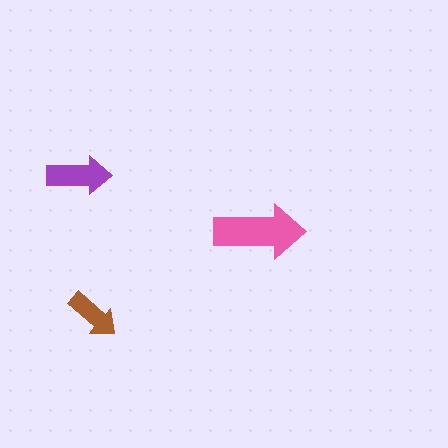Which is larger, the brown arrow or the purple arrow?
The purple one.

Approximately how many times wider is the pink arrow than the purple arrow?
About 1.5 times wider.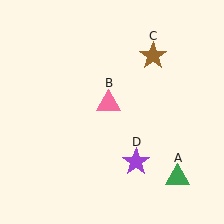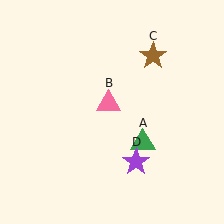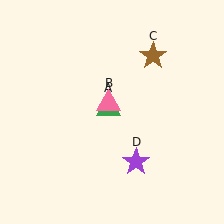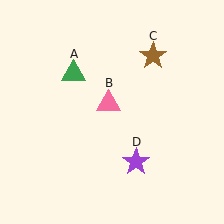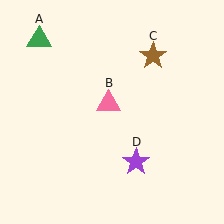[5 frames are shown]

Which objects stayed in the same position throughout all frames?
Pink triangle (object B) and brown star (object C) and purple star (object D) remained stationary.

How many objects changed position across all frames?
1 object changed position: green triangle (object A).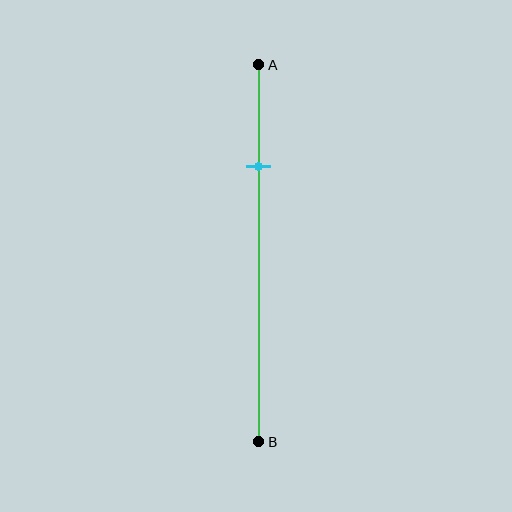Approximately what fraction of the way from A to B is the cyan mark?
The cyan mark is approximately 25% of the way from A to B.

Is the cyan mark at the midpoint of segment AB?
No, the mark is at about 25% from A, not at the 50% midpoint.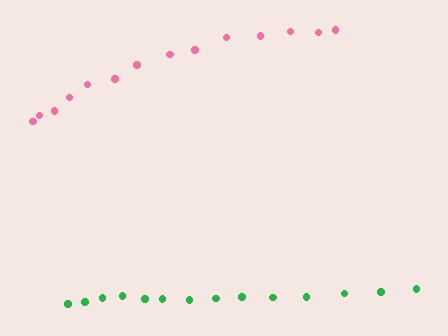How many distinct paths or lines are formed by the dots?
There are 2 distinct paths.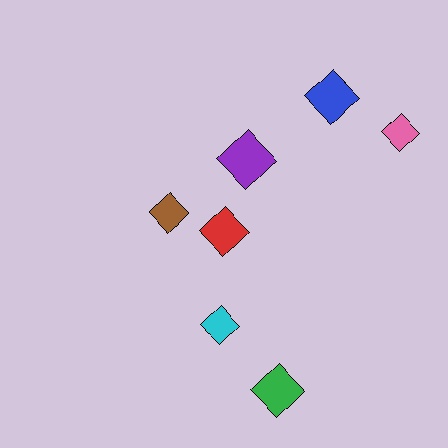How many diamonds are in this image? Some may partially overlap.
There are 7 diamonds.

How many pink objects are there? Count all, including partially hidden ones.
There is 1 pink object.